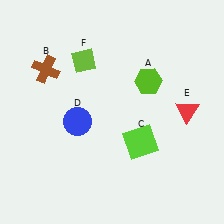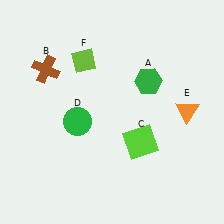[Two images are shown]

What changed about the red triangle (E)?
In Image 1, E is red. In Image 2, it changed to orange.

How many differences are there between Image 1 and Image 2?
There are 3 differences between the two images.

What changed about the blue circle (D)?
In Image 1, D is blue. In Image 2, it changed to green.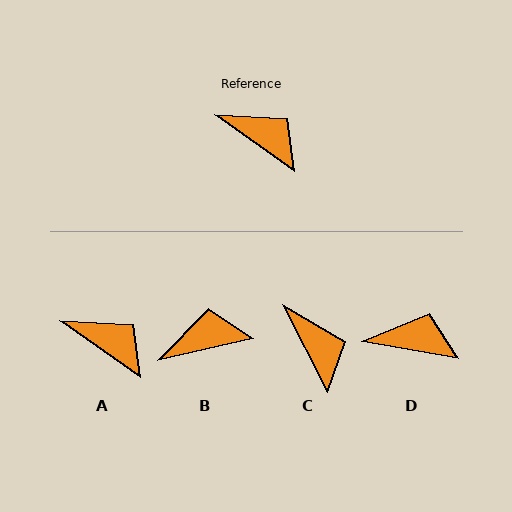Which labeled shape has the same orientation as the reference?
A.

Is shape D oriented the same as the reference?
No, it is off by about 25 degrees.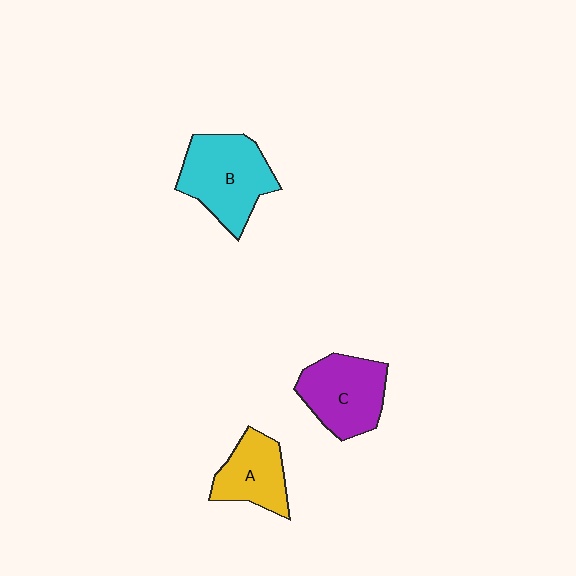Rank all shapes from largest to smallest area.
From largest to smallest: B (cyan), C (purple), A (yellow).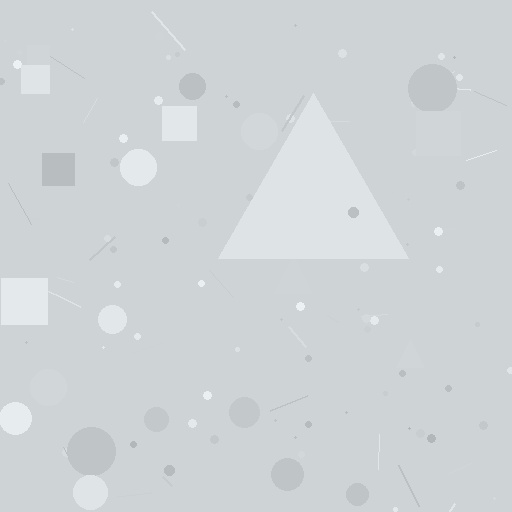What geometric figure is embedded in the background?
A triangle is embedded in the background.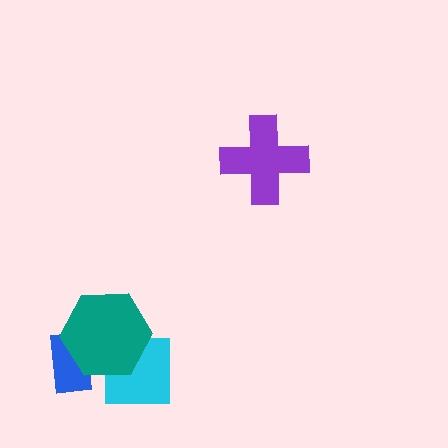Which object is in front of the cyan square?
The teal hexagon is in front of the cyan square.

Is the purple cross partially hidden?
No, no other shape covers it.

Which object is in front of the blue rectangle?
The teal hexagon is in front of the blue rectangle.